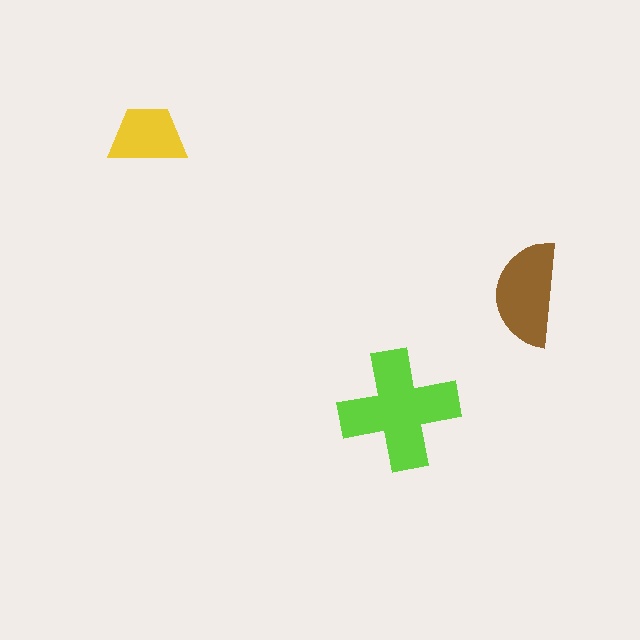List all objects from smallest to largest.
The yellow trapezoid, the brown semicircle, the lime cross.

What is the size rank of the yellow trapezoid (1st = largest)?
3rd.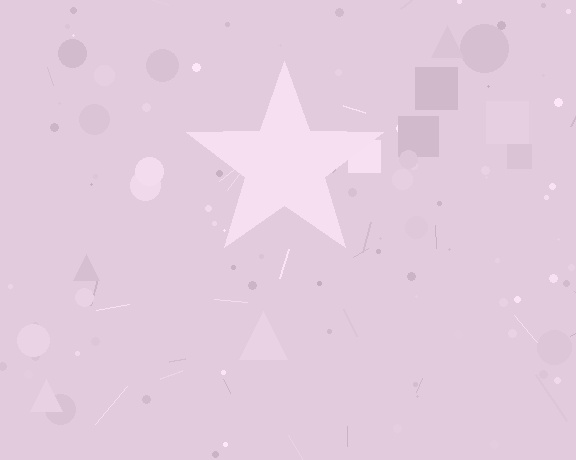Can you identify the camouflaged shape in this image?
The camouflaged shape is a star.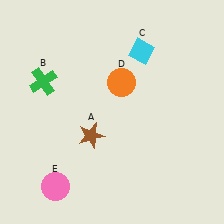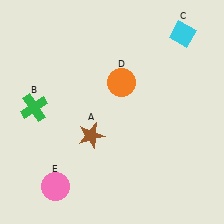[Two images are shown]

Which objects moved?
The objects that moved are: the green cross (B), the cyan diamond (C).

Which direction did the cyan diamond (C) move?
The cyan diamond (C) moved right.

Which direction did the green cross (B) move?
The green cross (B) moved down.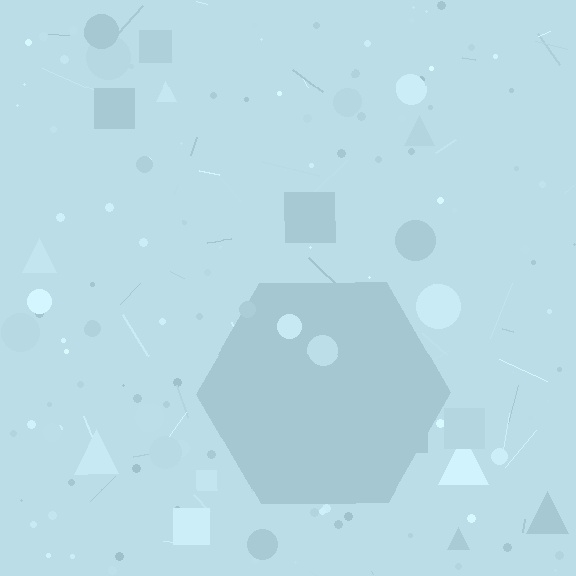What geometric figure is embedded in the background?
A hexagon is embedded in the background.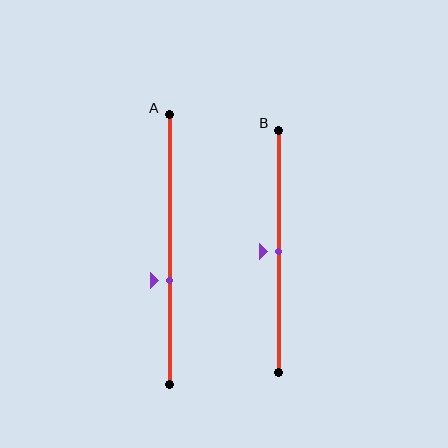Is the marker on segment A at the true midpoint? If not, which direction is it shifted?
No, the marker on segment A is shifted downward by about 12% of the segment length.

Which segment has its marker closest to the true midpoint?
Segment B has its marker closest to the true midpoint.